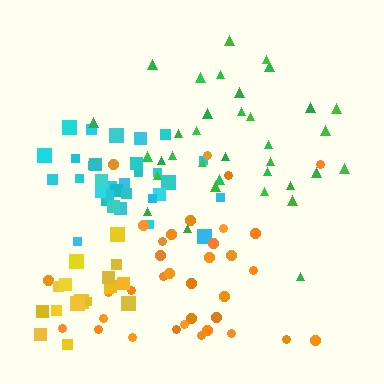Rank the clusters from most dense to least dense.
cyan, yellow, green, orange.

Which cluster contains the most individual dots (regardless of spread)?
Orange (35).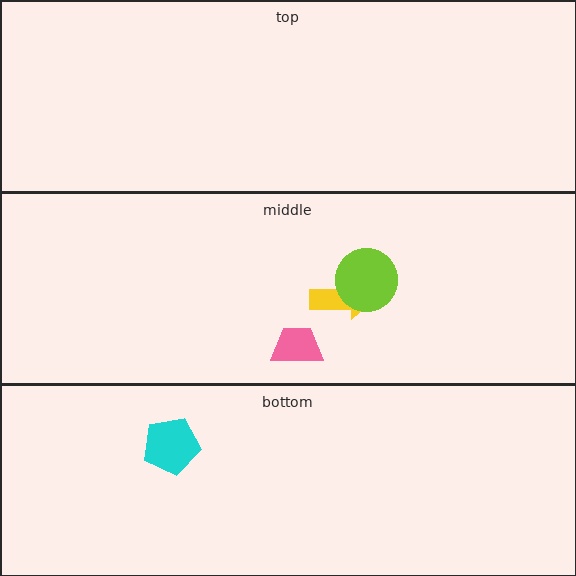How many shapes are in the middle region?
3.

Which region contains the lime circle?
The middle region.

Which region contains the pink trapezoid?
The middle region.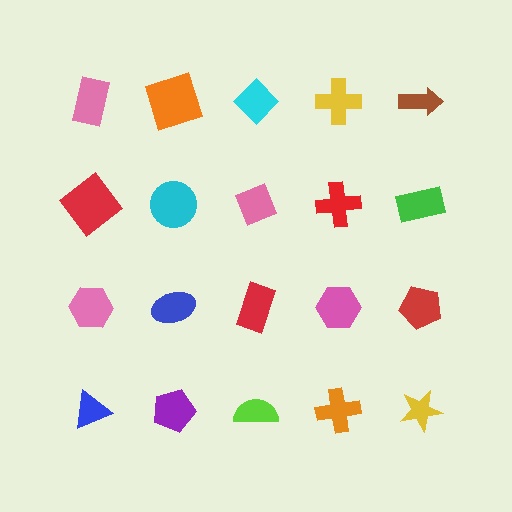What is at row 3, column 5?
A red pentagon.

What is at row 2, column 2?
A cyan circle.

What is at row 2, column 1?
A red diamond.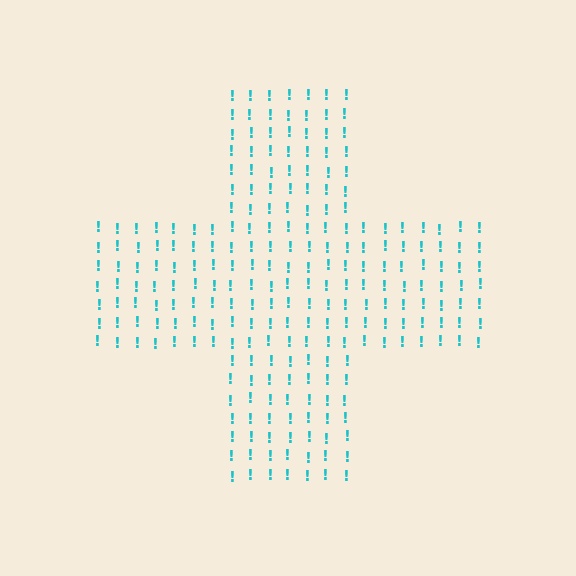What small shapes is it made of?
It is made of small exclamation marks.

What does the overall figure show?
The overall figure shows a cross.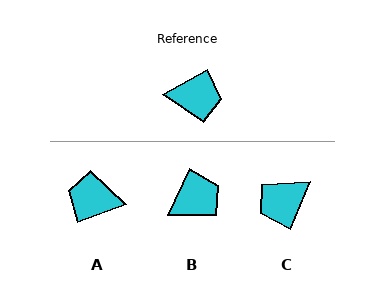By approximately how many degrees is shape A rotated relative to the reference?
Approximately 171 degrees counter-clockwise.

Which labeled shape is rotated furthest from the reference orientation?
A, about 171 degrees away.